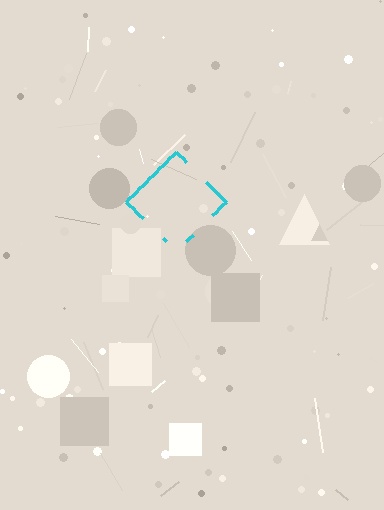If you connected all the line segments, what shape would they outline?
They would outline a diamond.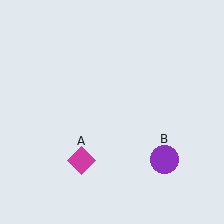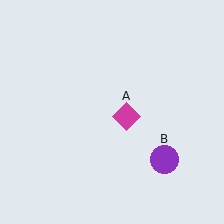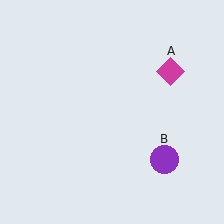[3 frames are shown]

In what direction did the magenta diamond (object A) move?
The magenta diamond (object A) moved up and to the right.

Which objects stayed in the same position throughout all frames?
Purple circle (object B) remained stationary.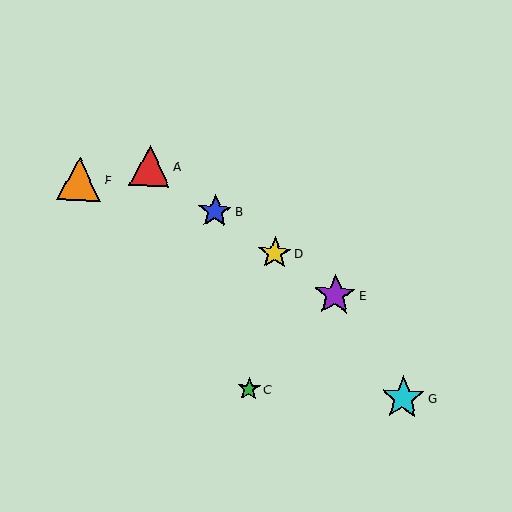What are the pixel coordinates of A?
Object A is at (150, 166).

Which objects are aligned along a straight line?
Objects A, B, D, E are aligned along a straight line.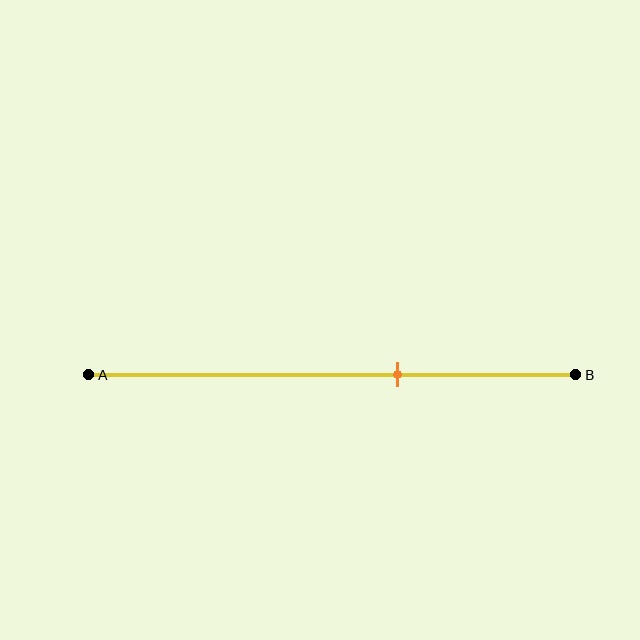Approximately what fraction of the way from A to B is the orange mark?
The orange mark is approximately 65% of the way from A to B.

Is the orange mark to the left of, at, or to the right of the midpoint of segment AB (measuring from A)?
The orange mark is to the right of the midpoint of segment AB.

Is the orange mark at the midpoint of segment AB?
No, the mark is at about 65% from A, not at the 50% midpoint.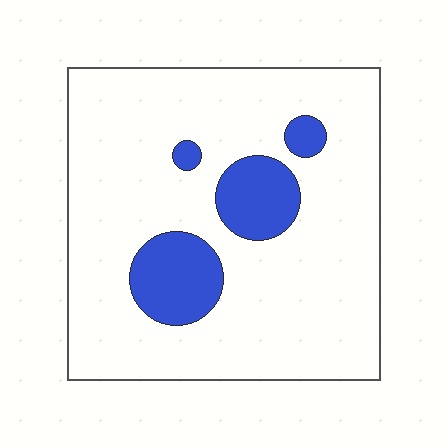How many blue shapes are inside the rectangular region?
4.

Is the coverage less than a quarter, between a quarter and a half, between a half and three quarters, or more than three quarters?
Less than a quarter.